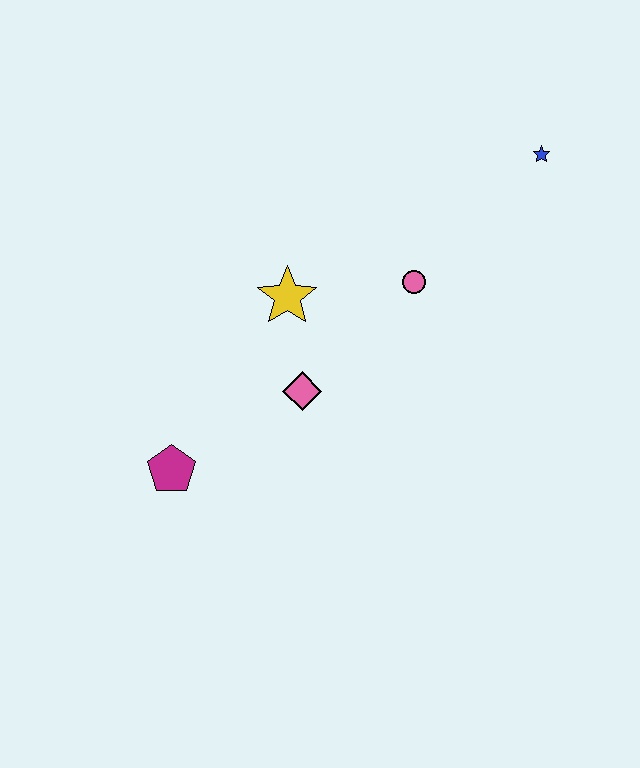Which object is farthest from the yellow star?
The blue star is farthest from the yellow star.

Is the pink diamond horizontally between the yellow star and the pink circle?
Yes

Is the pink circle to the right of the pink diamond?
Yes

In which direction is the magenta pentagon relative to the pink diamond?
The magenta pentagon is to the left of the pink diamond.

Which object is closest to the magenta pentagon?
The pink diamond is closest to the magenta pentagon.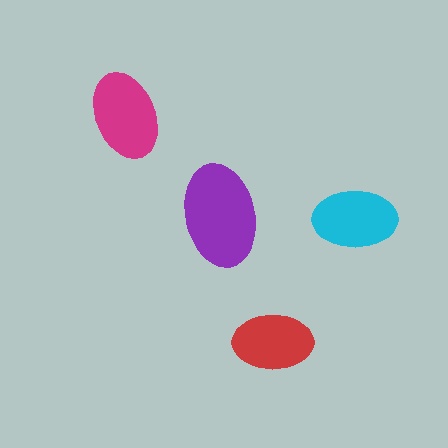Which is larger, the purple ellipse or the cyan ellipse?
The purple one.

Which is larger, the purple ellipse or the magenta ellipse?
The purple one.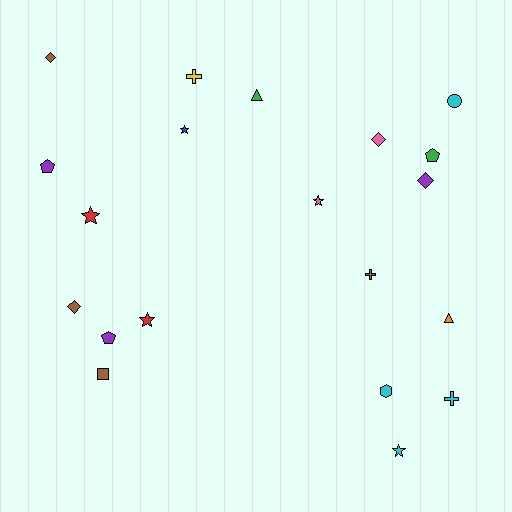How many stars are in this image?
There are 5 stars.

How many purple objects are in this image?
There are 3 purple objects.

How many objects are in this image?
There are 20 objects.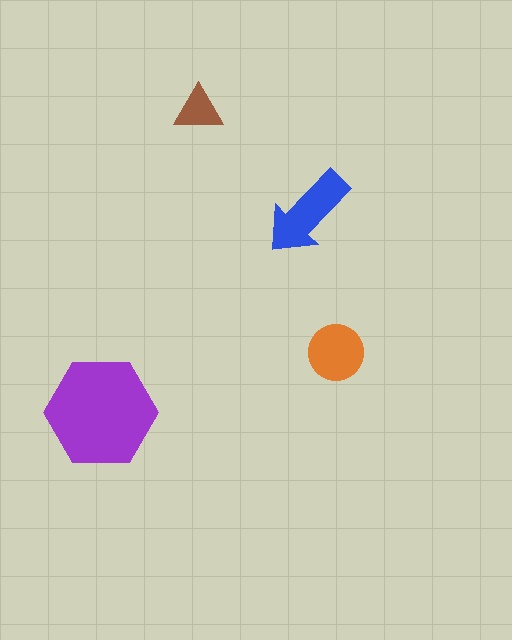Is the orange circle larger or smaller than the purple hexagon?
Smaller.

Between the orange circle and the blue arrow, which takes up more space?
The blue arrow.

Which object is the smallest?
The brown triangle.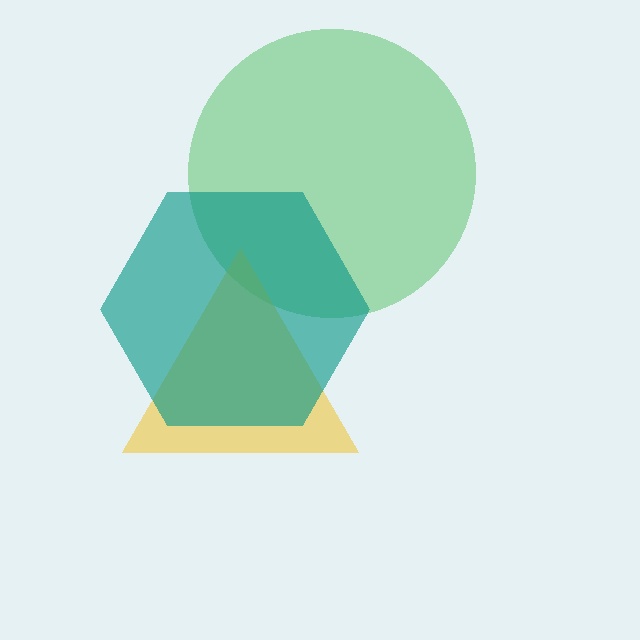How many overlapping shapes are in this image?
There are 3 overlapping shapes in the image.